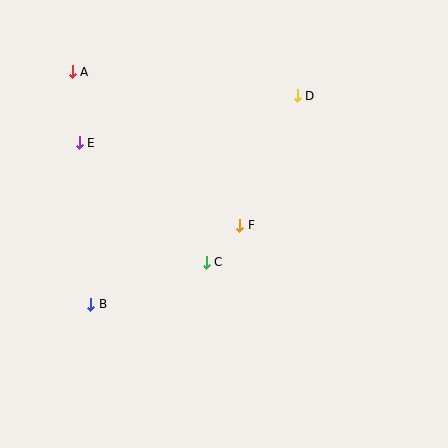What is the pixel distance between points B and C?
The distance between B and C is 123 pixels.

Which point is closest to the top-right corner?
Point D is closest to the top-right corner.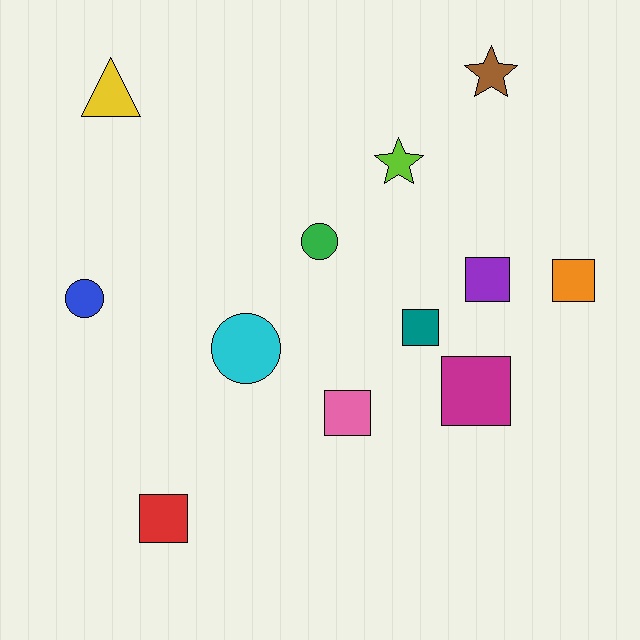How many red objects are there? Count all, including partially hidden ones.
There is 1 red object.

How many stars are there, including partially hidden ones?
There are 2 stars.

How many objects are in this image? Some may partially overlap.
There are 12 objects.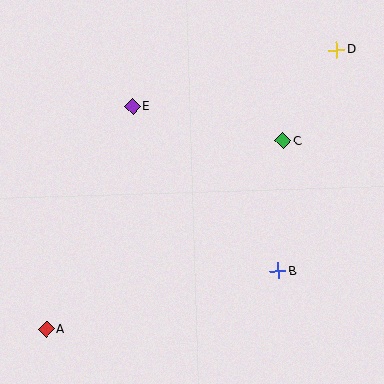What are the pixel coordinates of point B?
Point B is at (278, 271).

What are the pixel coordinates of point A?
Point A is at (46, 329).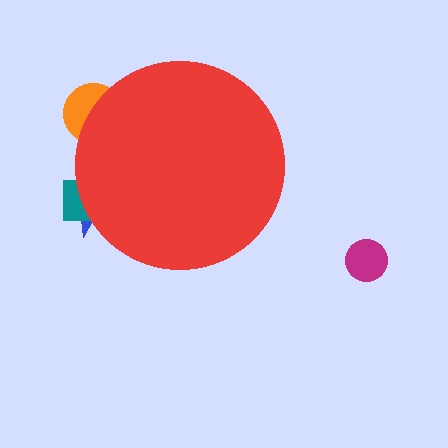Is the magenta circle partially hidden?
No, the magenta circle is fully visible.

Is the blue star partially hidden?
Yes, the blue star is partially hidden behind the red circle.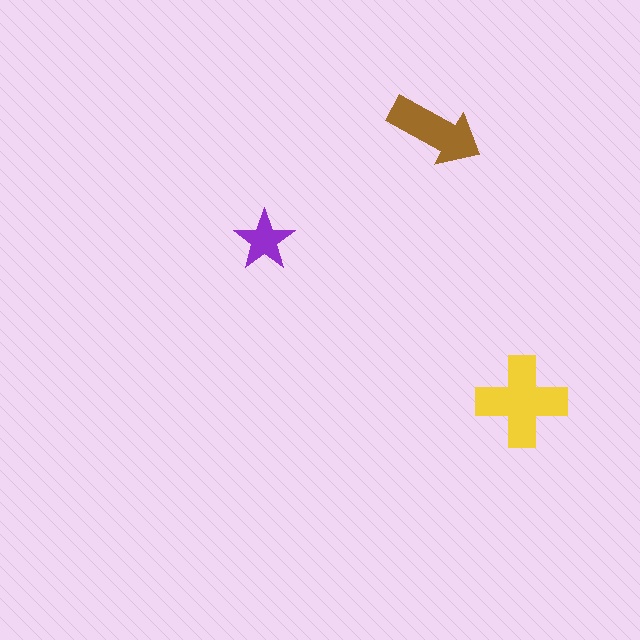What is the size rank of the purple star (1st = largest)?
3rd.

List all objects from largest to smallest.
The yellow cross, the brown arrow, the purple star.